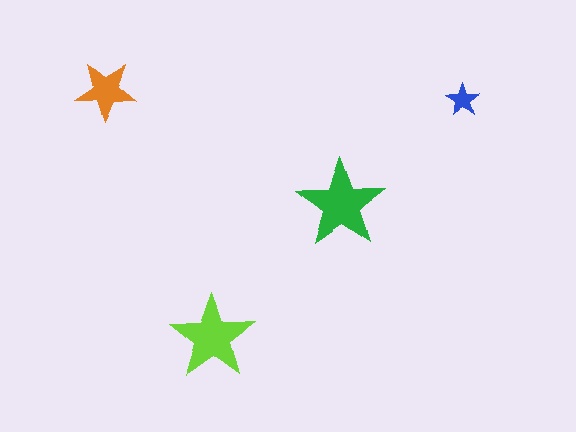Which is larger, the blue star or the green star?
The green one.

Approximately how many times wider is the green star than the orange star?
About 1.5 times wider.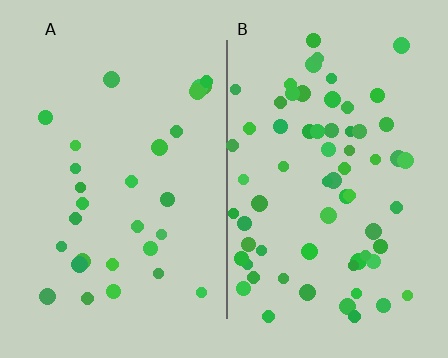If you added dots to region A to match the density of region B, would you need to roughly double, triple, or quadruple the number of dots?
Approximately double.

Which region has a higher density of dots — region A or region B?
B (the right).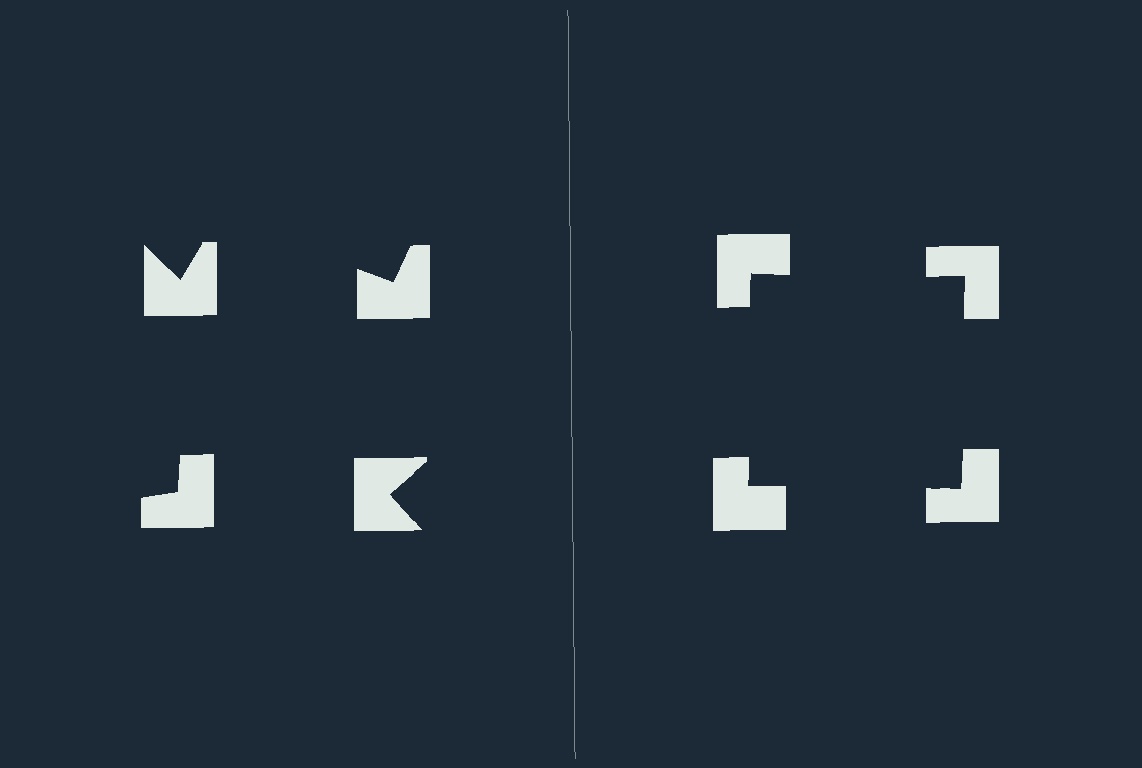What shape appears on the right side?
An illusory square.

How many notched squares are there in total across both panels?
8 — 4 on each side.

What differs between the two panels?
The notched squares are positioned identically on both sides; only the wedge orientations differ. On the right they align to a square; on the left they are misaligned.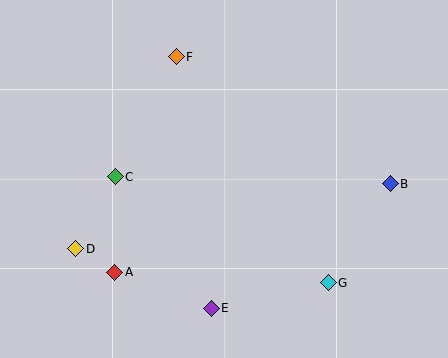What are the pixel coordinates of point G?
Point G is at (328, 283).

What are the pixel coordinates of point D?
Point D is at (76, 249).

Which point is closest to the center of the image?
Point C at (115, 177) is closest to the center.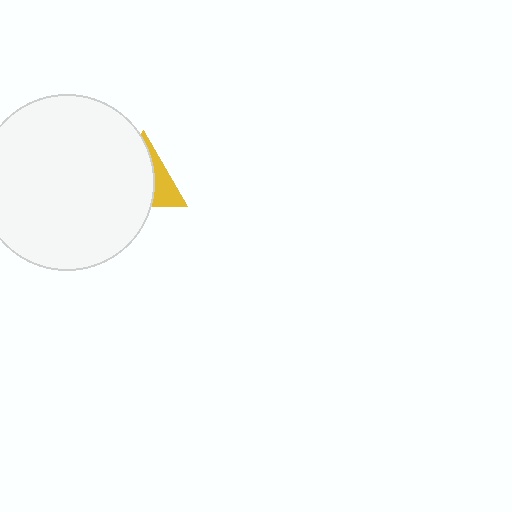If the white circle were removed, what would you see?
You would see the complete yellow triangle.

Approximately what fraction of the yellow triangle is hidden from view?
Roughly 67% of the yellow triangle is hidden behind the white circle.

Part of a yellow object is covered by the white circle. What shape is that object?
It is a triangle.